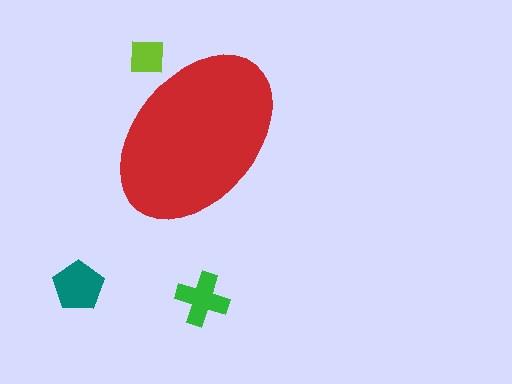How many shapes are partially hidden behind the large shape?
1 shape is partially hidden.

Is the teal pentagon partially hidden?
No, the teal pentagon is fully visible.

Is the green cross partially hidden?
No, the green cross is fully visible.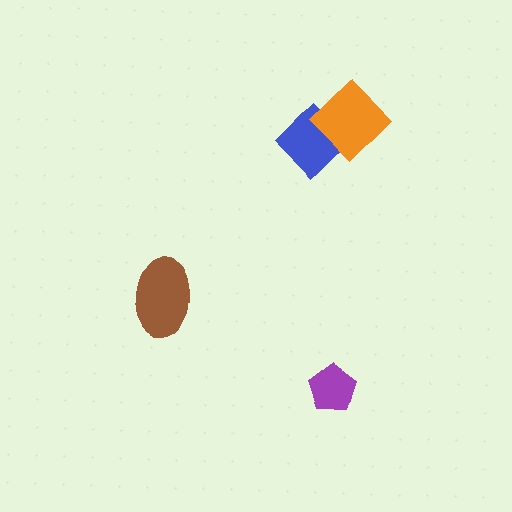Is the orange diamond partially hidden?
No, no other shape covers it.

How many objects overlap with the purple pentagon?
0 objects overlap with the purple pentagon.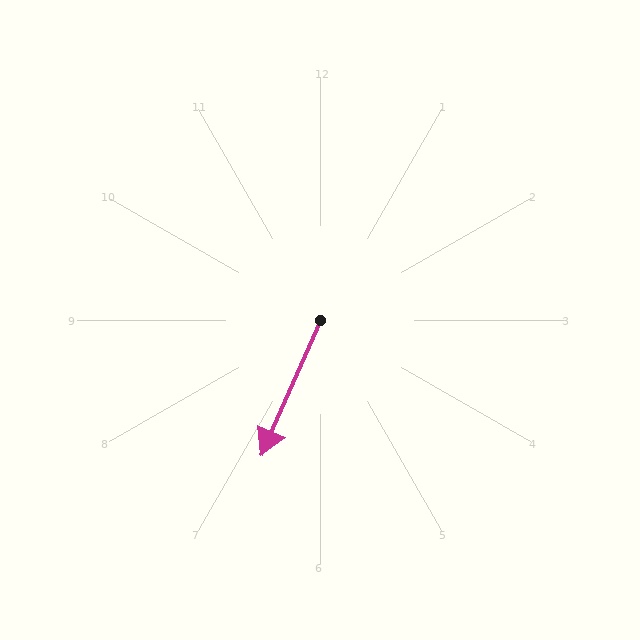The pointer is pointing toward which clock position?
Roughly 7 o'clock.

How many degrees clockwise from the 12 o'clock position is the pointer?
Approximately 204 degrees.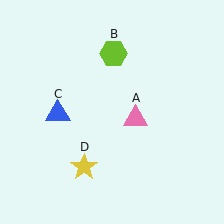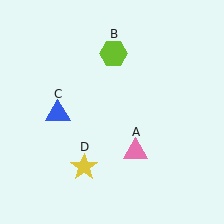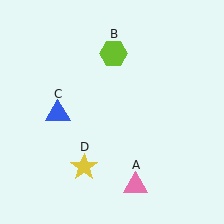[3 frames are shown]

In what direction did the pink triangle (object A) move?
The pink triangle (object A) moved down.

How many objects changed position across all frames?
1 object changed position: pink triangle (object A).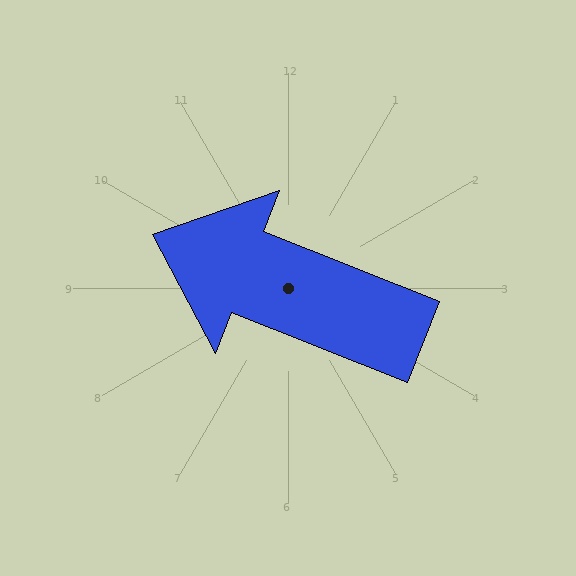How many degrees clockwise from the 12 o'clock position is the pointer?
Approximately 292 degrees.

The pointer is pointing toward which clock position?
Roughly 10 o'clock.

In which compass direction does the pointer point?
West.